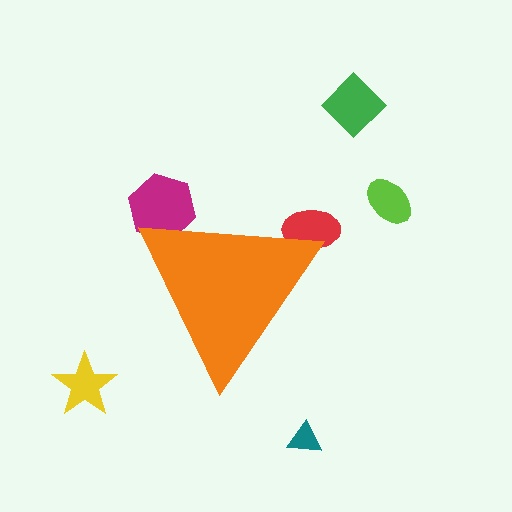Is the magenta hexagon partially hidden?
Yes, the magenta hexagon is partially hidden behind the orange triangle.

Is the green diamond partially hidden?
No, the green diamond is fully visible.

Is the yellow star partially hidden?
No, the yellow star is fully visible.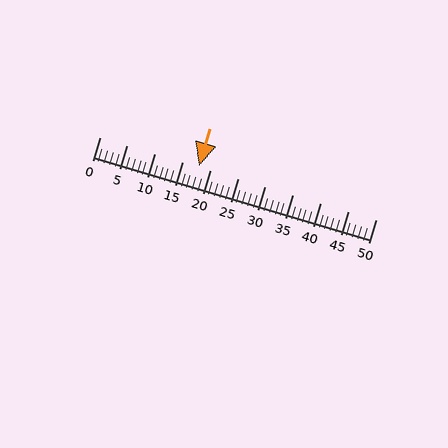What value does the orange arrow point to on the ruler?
The orange arrow points to approximately 18.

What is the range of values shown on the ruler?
The ruler shows values from 0 to 50.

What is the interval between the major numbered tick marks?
The major tick marks are spaced 5 units apart.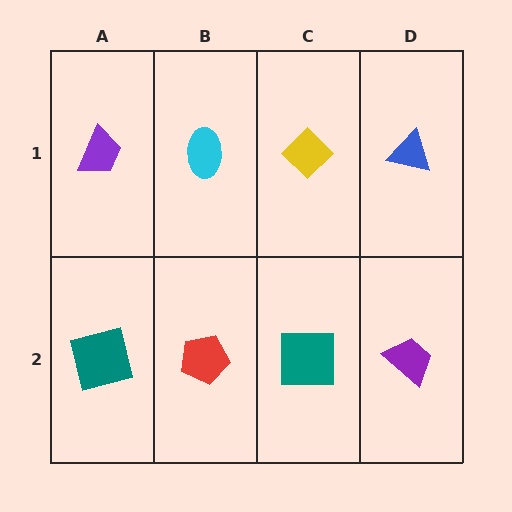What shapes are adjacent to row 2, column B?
A cyan ellipse (row 1, column B), a teal square (row 2, column A), a teal square (row 2, column C).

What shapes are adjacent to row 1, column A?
A teal square (row 2, column A), a cyan ellipse (row 1, column B).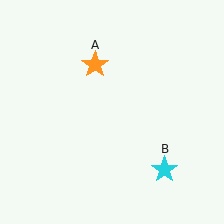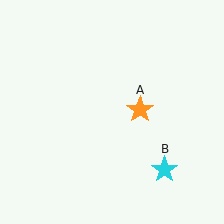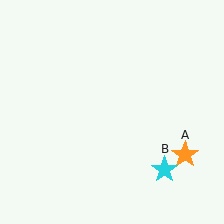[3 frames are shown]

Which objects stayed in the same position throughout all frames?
Cyan star (object B) remained stationary.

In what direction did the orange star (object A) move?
The orange star (object A) moved down and to the right.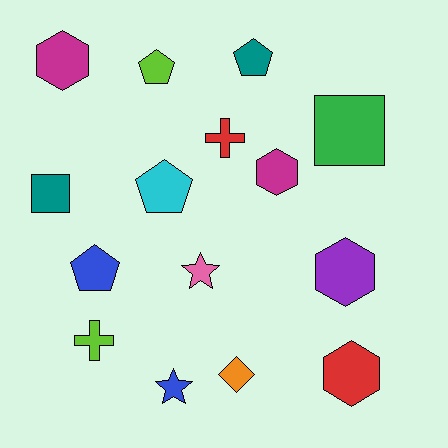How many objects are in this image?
There are 15 objects.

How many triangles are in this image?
There are no triangles.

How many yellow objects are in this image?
There are no yellow objects.